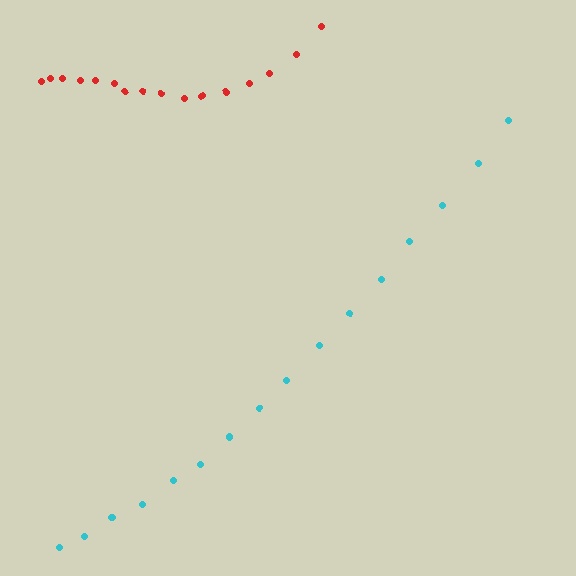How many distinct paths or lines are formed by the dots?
There are 2 distinct paths.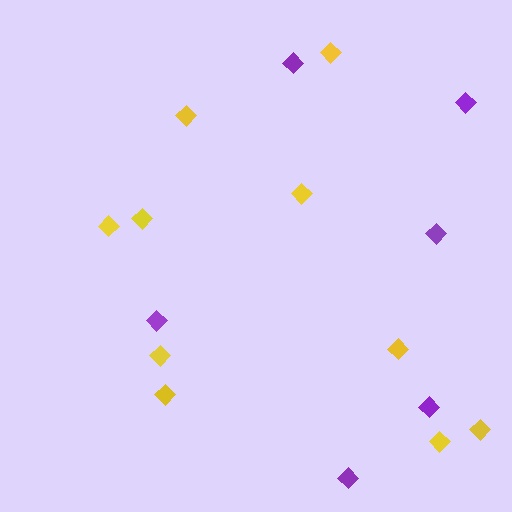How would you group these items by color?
There are 2 groups: one group of yellow diamonds (10) and one group of purple diamonds (6).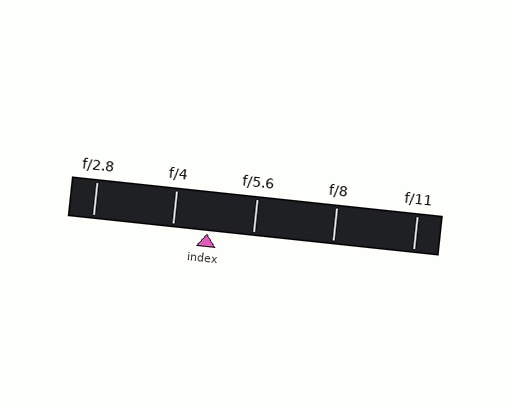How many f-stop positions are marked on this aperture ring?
There are 5 f-stop positions marked.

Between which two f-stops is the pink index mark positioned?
The index mark is between f/4 and f/5.6.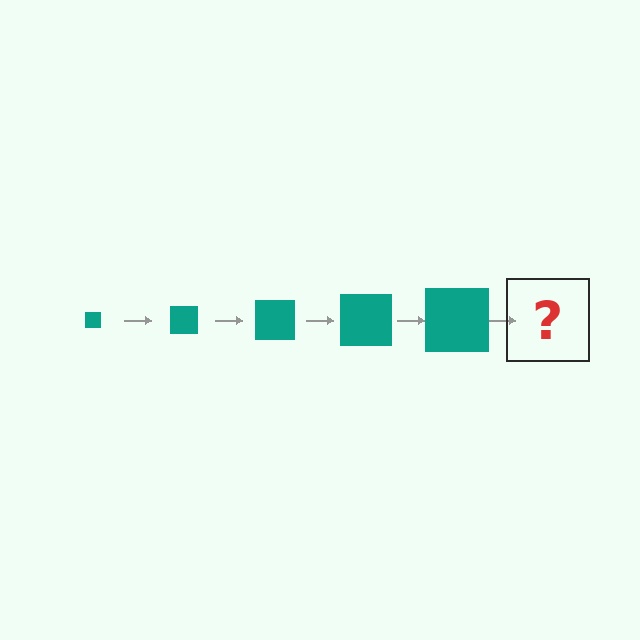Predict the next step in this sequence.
The next step is a teal square, larger than the previous one.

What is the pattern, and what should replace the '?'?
The pattern is that the square gets progressively larger each step. The '?' should be a teal square, larger than the previous one.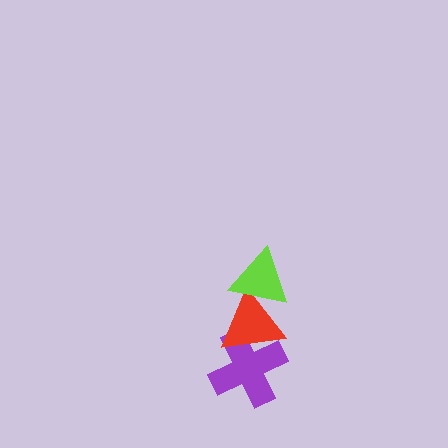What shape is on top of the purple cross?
The red triangle is on top of the purple cross.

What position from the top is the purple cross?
The purple cross is 3rd from the top.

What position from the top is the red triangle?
The red triangle is 2nd from the top.